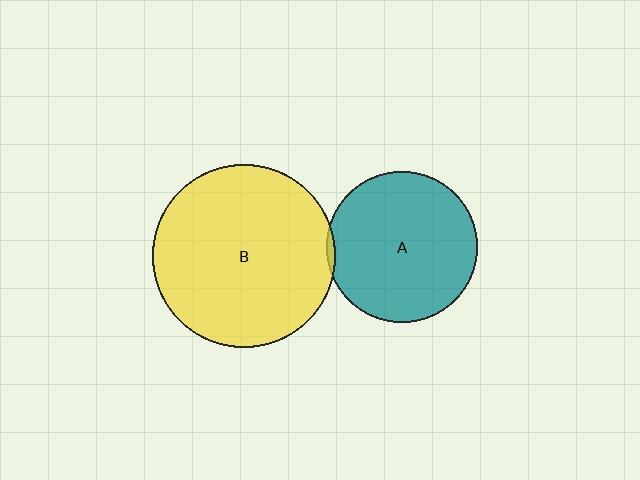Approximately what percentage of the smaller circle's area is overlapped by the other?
Approximately 5%.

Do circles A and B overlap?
Yes.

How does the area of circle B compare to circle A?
Approximately 1.5 times.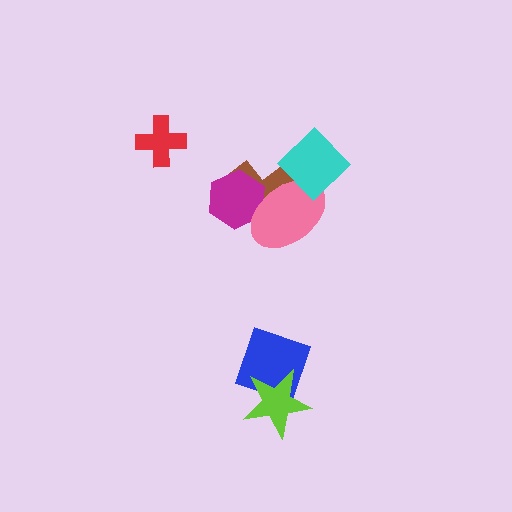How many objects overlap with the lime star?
1 object overlaps with the lime star.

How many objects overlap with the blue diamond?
1 object overlaps with the blue diamond.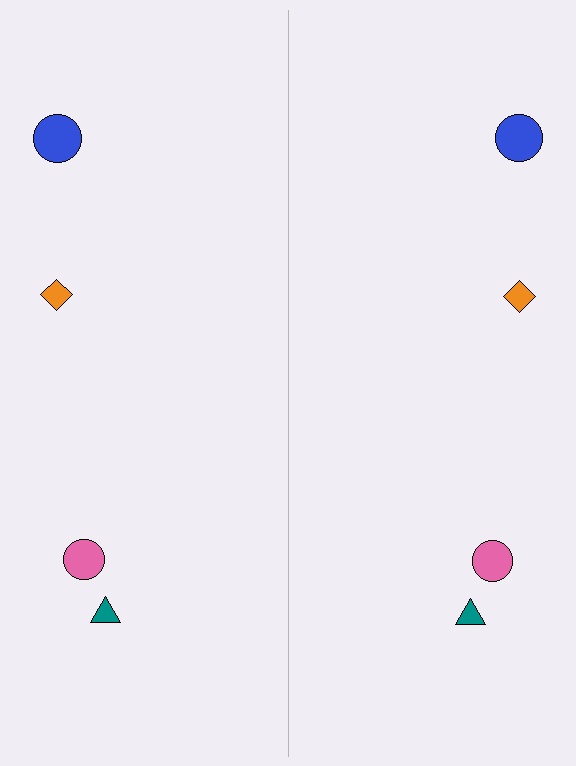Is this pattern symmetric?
Yes, this pattern has bilateral (reflection) symmetry.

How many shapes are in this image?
There are 8 shapes in this image.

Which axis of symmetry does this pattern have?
The pattern has a vertical axis of symmetry running through the center of the image.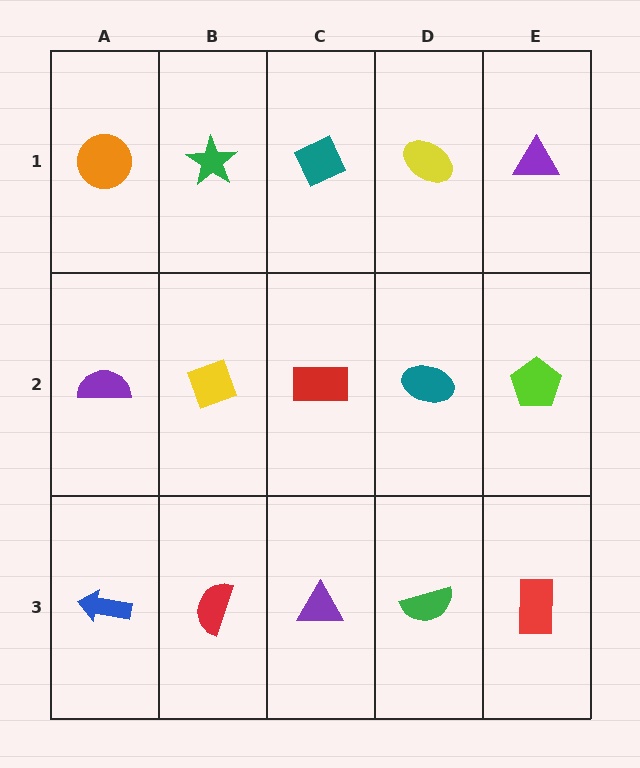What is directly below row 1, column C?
A red rectangle.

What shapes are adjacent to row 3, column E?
A lime pentagon (row 2, column E), a green semicircle (row 3, column D).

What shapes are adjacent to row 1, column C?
A red rectangle (row 2, column C), a green star (row 1, column B), a yellow ellipse (row 1, column D).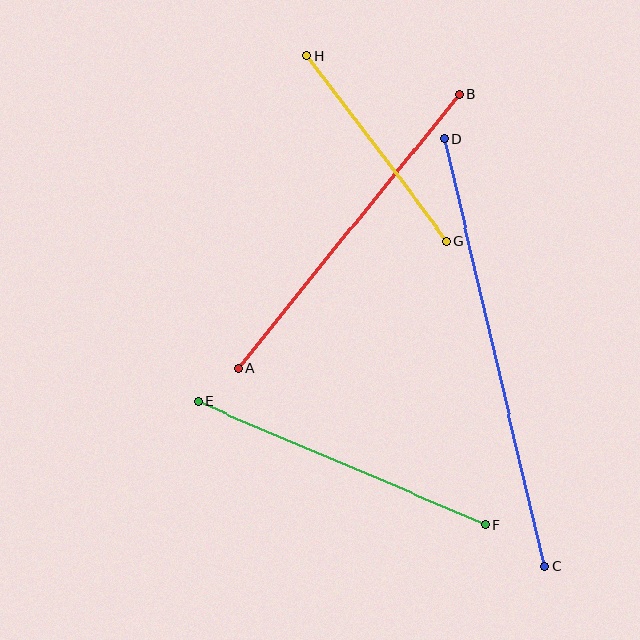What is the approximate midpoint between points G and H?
The midpoint is at approximately (377, 148) pixels.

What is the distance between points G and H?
The distance is approximately 232 pixels.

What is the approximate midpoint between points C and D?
The midpoint is at approximately (494, 352) pixels.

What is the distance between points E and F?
The distance is approximately 312 pixels.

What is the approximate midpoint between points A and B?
The midpoint is at approximately (349, 231) pixels.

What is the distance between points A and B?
The distance is approximately 352 pixels.